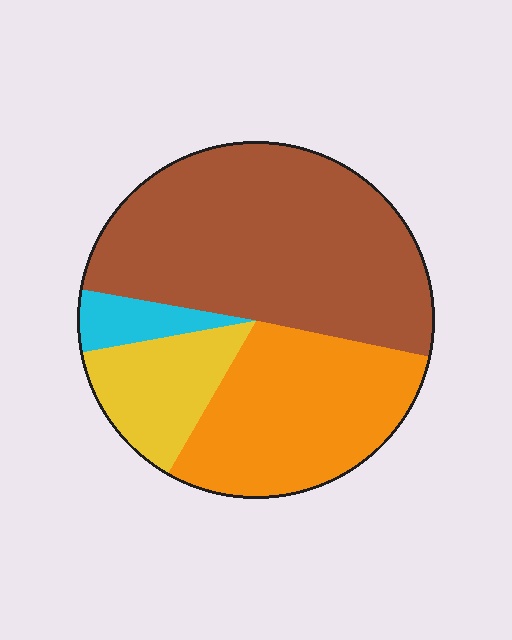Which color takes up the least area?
Cyan, at roughly 5%.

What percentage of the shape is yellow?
Yellow covers about 15% of the shape.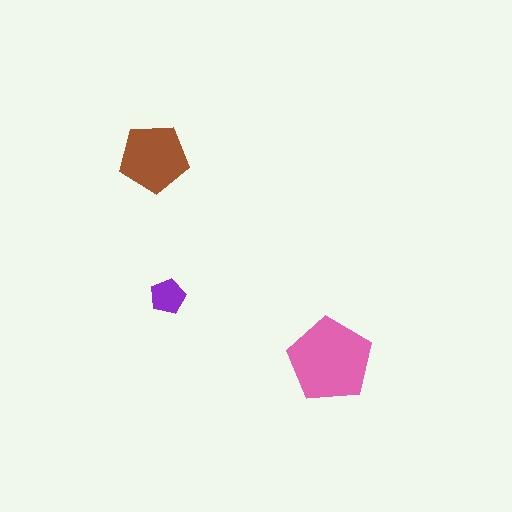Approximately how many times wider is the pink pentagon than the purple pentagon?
About 2.5 times wider.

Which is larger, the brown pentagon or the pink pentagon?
The pink one.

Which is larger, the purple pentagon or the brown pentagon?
The brown one.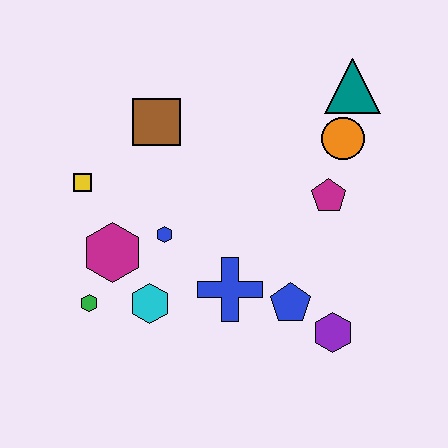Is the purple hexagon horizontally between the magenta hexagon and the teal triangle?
Yes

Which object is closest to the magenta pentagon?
The orange circle is closest to the magenta pentagon.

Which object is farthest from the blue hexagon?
The teal triangle is farthest from the blue hexagon.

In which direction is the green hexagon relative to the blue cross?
The green hexagon is to the left of the blue cross.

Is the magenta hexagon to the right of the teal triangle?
No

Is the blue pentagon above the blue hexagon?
No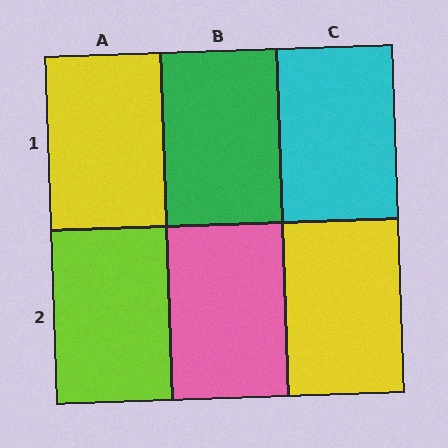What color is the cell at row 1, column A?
Yellow.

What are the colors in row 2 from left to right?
Lime, pink, yellow.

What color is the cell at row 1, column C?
Cyan.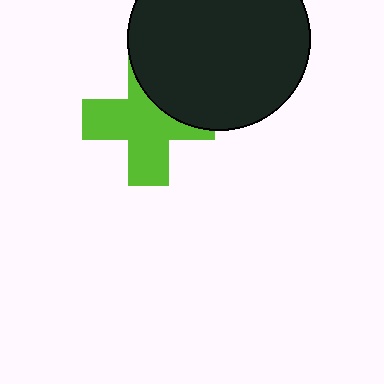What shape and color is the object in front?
The object in front is a black circle.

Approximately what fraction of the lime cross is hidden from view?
Roughly 32% of the lime cross is hidden behind the black circle.